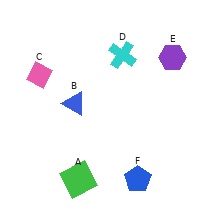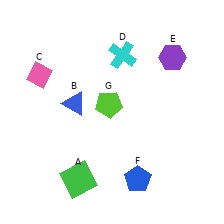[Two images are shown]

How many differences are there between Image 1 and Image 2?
There is 1 difference between the two images.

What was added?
A lime pentagon (G) was added in Image 2.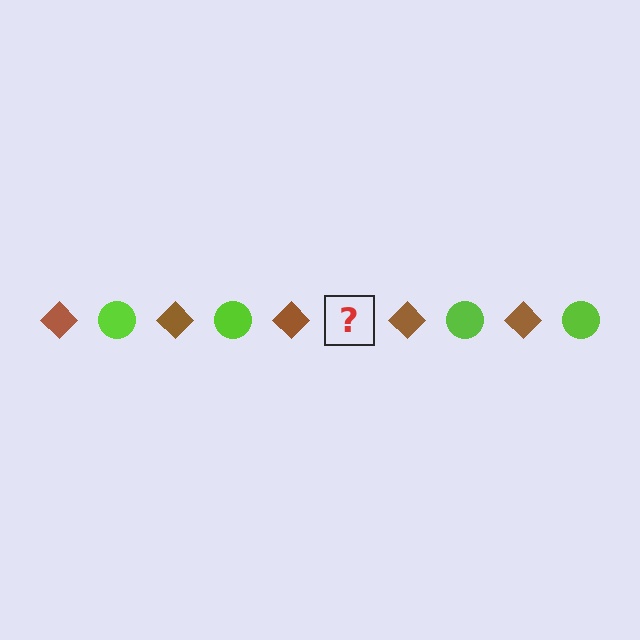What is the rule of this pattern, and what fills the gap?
The rule is that the pattern alternates between brown diamond and lime circle. The gap should be filled with a lime circle.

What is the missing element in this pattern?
The missing element is a lime circle.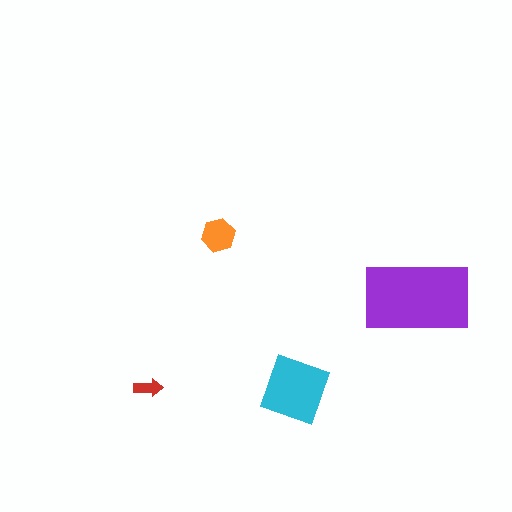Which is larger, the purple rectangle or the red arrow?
The purple rectangle.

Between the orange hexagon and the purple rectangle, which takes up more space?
The purple rectangle.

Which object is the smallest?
The red arrow.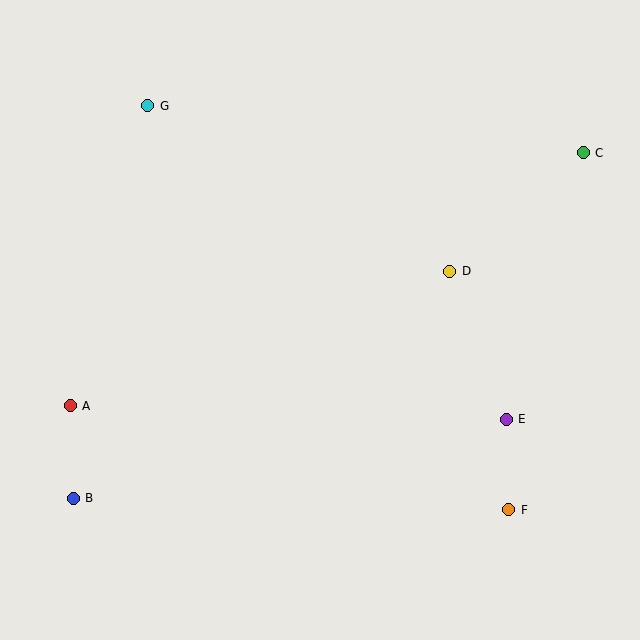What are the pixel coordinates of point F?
Point F is at (509, 510).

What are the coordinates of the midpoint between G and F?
The midpoint between G and F is at (328, 308).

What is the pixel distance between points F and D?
The distance between F and D is 246 pixels.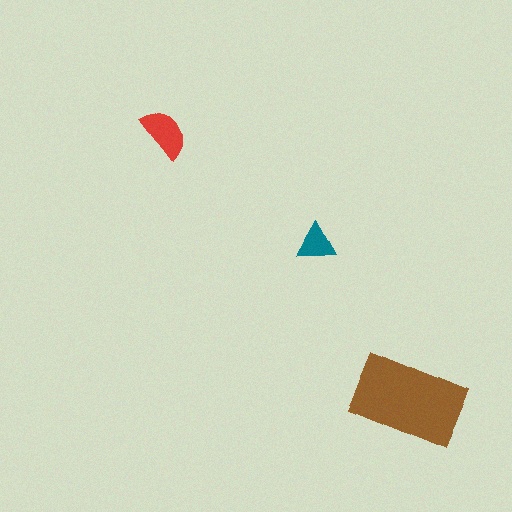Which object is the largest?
The brown rectangle.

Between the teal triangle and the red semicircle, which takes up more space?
The red semicircle.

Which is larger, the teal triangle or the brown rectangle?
The brown rectangle.